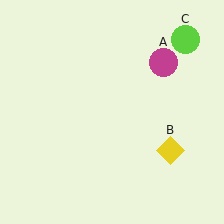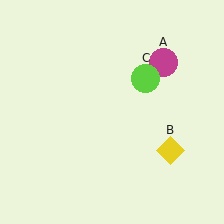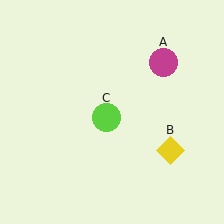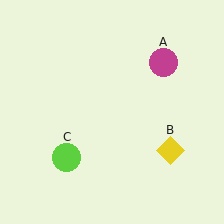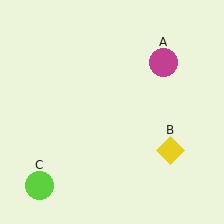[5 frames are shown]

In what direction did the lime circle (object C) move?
The lime circle (object C) moved down and to the left.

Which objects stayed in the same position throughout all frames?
Magenta circle (object A) and yellow diamond (object B) remained stationary.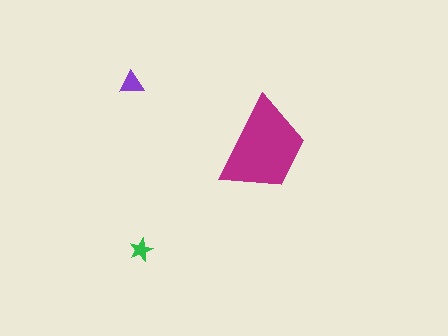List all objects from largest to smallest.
The magenta trapezoid, the purple triangle, the green star.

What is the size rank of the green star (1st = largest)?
3rd.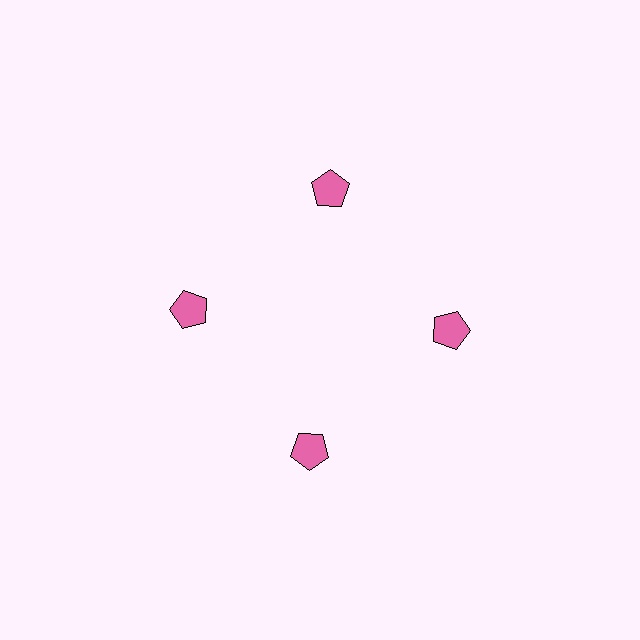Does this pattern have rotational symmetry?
Yes, this pattern has 4-fold rotational symmetry. It looks the same after rotating 90 degrees around the center.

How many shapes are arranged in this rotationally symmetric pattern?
There are 4 shapes, arranged in 4 groups of 1.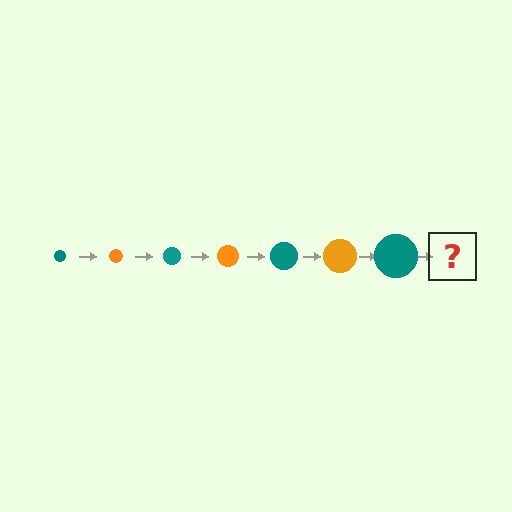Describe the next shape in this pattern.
It should be an orange circle, larger than the previous one.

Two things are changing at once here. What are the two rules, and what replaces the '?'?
The two rules are that the circle grows larger each step and the color cycles through teal and orange. The '?' should be an orange circle, larger than the previous one.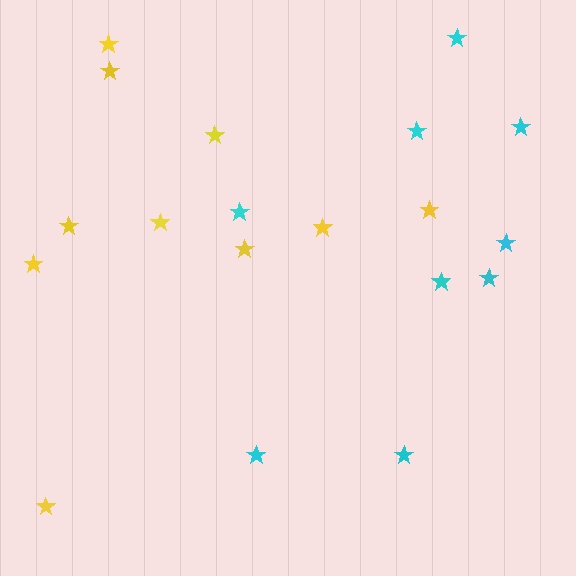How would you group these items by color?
There are 2 groups: one group of yellow stars (10) and one group of cyan stars (9).